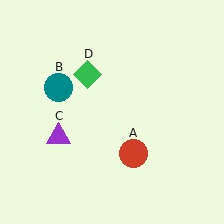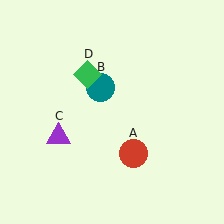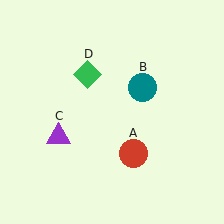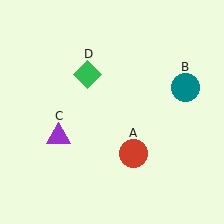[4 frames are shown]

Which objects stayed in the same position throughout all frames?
Red circle (object A) and purple triangle (object C) and green diamond (object D) remained stationary.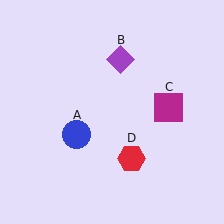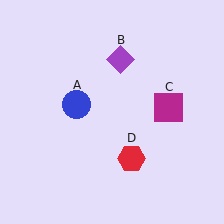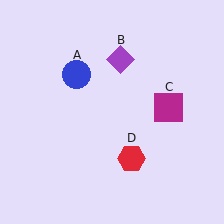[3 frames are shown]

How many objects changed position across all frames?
1 object changed position: blue circle (object A).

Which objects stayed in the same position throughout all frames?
Purple diamond (object B) and magenta square (object C) and red hexagon (object D) remained stationary.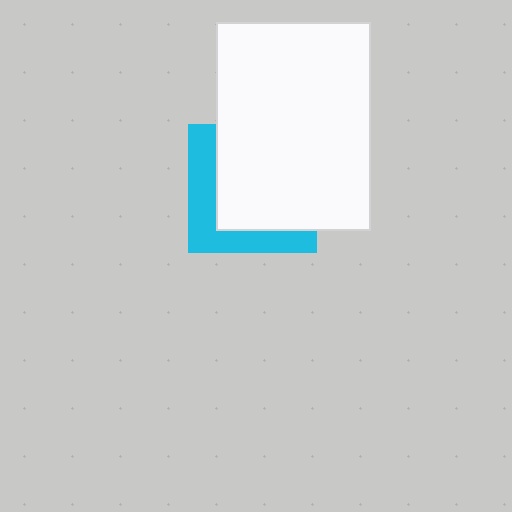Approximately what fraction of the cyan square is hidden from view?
Roughly 65% of the cyan square is hidden behind the white rectangle.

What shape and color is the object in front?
The object in front is a white rectangle.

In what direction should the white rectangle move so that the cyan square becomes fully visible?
The white rectangle should move toward the upper-right. That is the shortest direction to clear the overlap and leave the cyan square fully visible.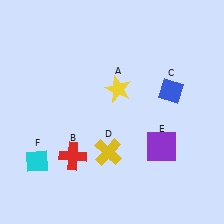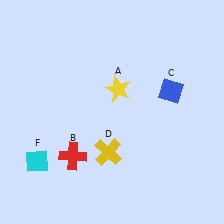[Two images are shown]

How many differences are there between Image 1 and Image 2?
There is 1 difference between the two images.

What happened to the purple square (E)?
The purple square (E) was removed in Image 2. It was in the bottom-right area of Image 1.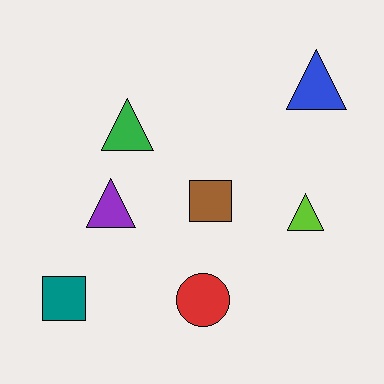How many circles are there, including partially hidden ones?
There is 1 circle.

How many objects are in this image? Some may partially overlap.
There are 7 objects.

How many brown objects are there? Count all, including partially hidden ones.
There is 1 brown object.